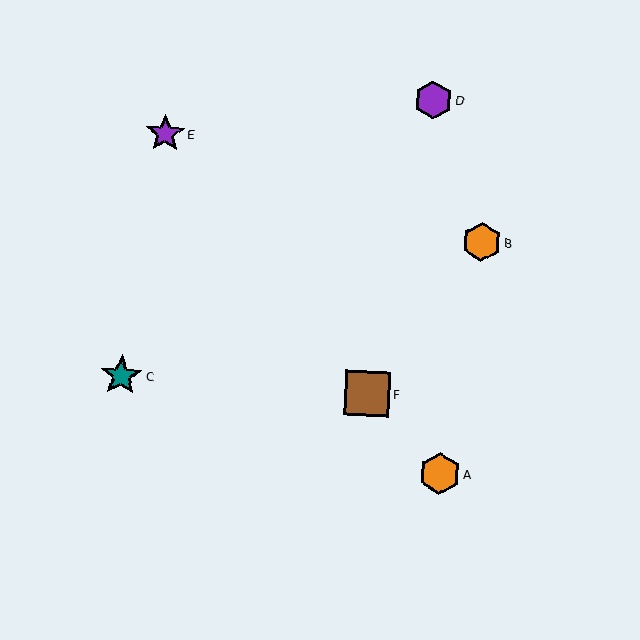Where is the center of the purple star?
The center of the purple star is at (165, 134).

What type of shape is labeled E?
Shape E is a purple star.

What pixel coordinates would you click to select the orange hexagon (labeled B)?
Click at (482, 242) to select the orange hexagon B.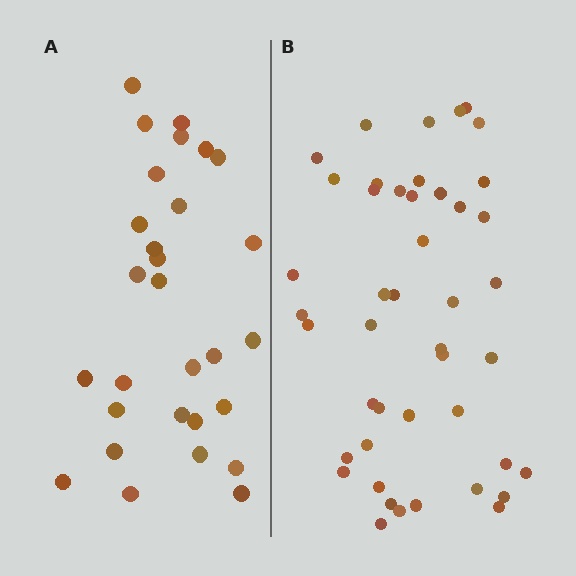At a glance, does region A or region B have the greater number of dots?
Region B (the right region) has more dots.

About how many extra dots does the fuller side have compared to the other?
Region B has approximately 15 more dots than region A.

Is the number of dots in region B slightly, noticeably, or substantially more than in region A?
Region B has substantially more. The ratio is roughly 1.6 to 1.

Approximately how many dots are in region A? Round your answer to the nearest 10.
About 30 dots. (The exact count is 29, which rounds to 30.)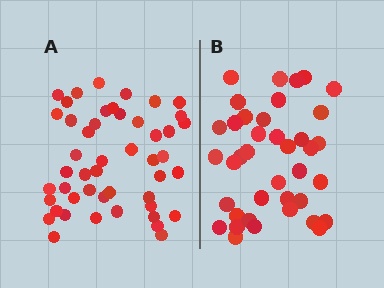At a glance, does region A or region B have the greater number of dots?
Region A (the left region) has more dots.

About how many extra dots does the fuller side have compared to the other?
Region A has roughly 8 or so more dots than region B.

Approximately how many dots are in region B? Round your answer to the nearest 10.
About 40 dots. (The exact count is 39, which rounds to 40.)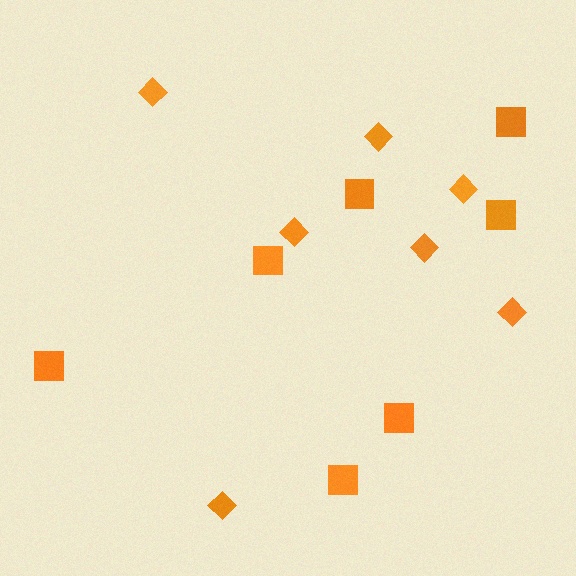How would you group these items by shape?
There are 2 groups: one group of diamonds (7) and one group of squares (7).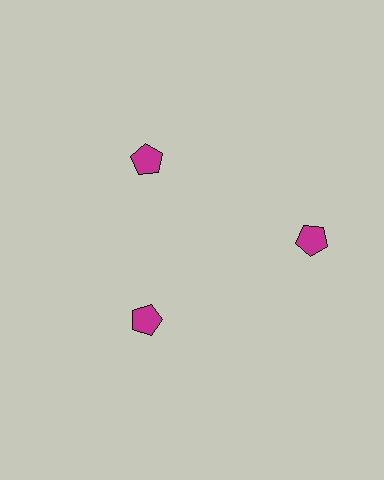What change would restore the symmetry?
The symmetry would be restored by moving it inward, back onto the ring so that all 3 pentagons sit at equal angles and equal distance from the center.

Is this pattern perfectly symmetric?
No. The 3 magenta pentagons are arranged in a ring, but one element near the 3 o'clock position is pushed outward from the center, breaking the 3-fold rotational symmetry.